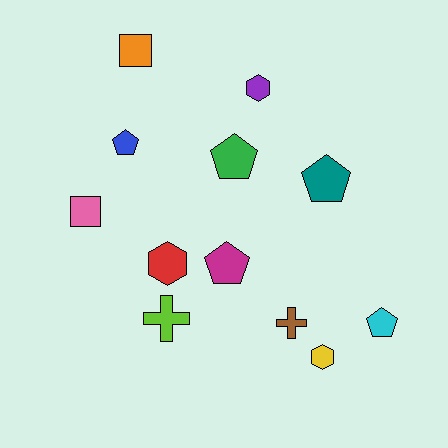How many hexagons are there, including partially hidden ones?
There are 3 hexagons.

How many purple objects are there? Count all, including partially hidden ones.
There is 1 purple object.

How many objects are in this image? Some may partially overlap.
There are 12 objects.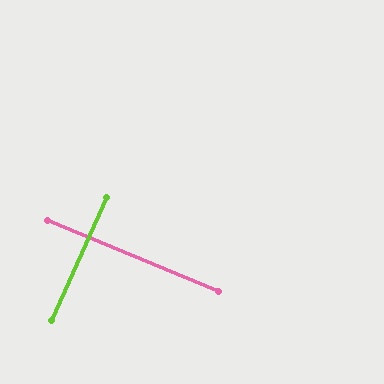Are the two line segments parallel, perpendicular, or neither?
Perpendicular — they meet at approximately 89°.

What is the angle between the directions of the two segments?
Approximately 89 degrees.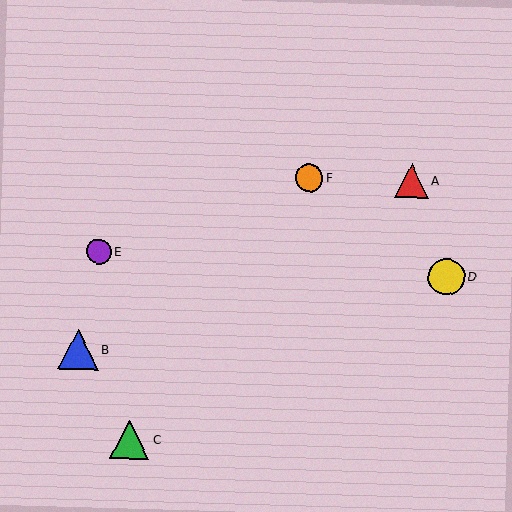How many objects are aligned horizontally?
2 objects (A, F) are aligned horizontally.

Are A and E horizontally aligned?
No, A is at y≈181 and E is at y≈251.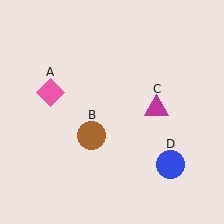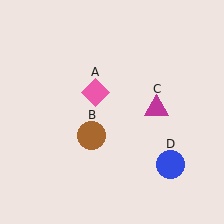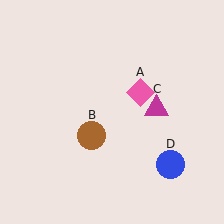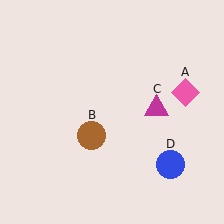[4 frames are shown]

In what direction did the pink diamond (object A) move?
The pink diamond (object A) moved right.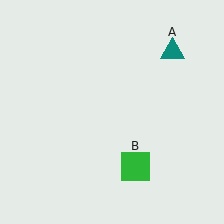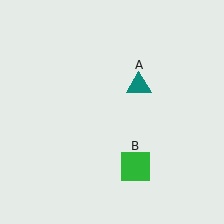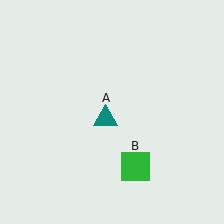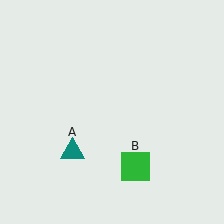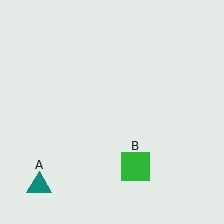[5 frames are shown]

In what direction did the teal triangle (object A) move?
The teal triangle (object A) moved down and to the left.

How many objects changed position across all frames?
1 object changed position: teal triangle (object A).